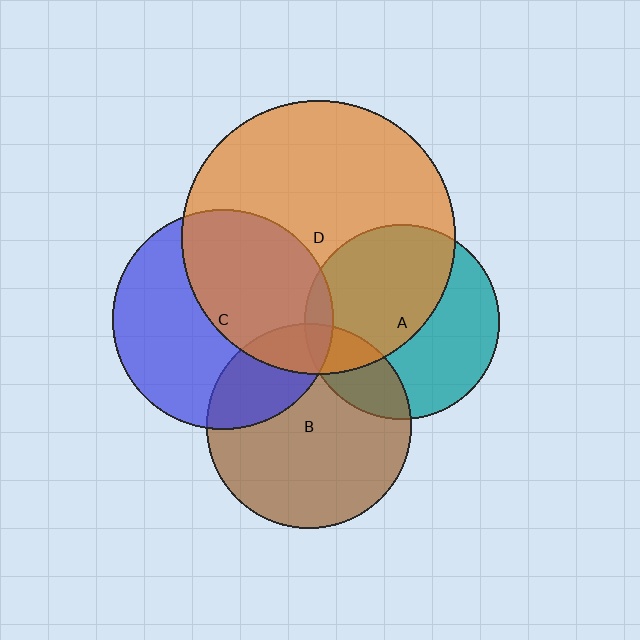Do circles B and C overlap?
Yes.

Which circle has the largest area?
Circle D (orange).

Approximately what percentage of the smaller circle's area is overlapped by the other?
Approximately 25%.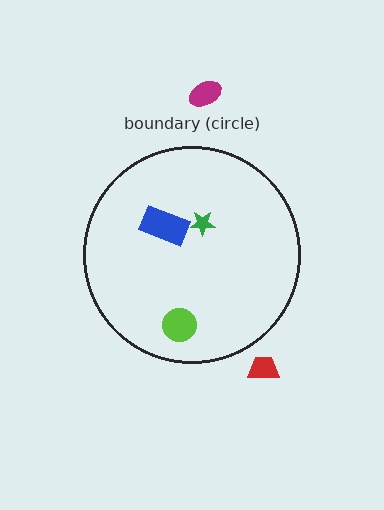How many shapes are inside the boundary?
3 inside, 2 outside.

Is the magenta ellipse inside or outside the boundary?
Outside.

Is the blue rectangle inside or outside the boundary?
Inside.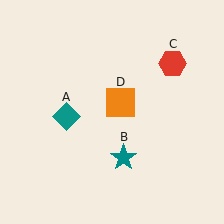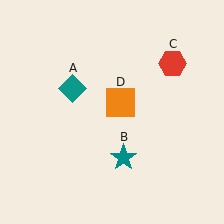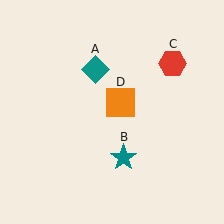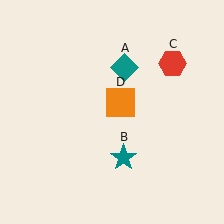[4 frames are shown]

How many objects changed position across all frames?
1 object changed position: teal diamond (object A).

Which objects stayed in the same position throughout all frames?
Teal star (object B) and red hexagon (object C) and orange square (object D) remained stationary.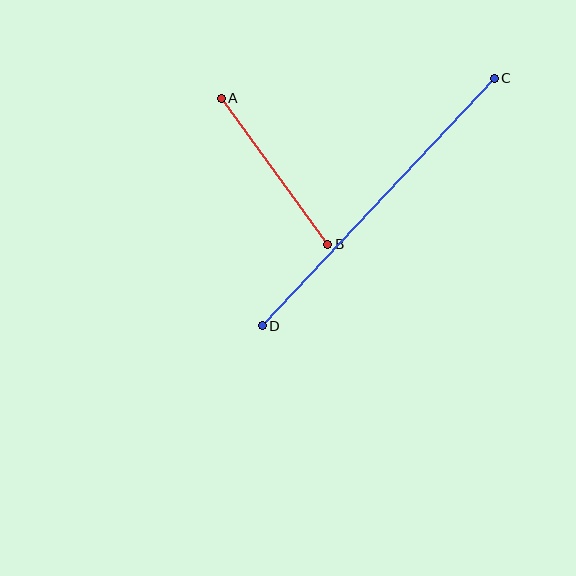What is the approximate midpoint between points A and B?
The midpoint is at approximately (275, 171) pixels.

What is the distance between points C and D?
The distance is approximately 339 pixels.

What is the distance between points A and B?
The distance is approximately 181 pixels.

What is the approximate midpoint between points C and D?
The midpoint is at approximately (378, 202) pixels.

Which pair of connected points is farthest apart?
Points C and D are farthest apart.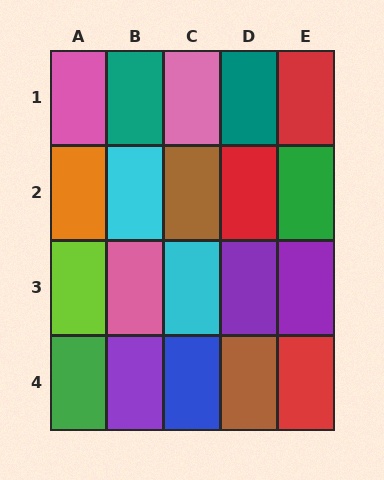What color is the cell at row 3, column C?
Cyan.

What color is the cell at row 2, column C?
Brown.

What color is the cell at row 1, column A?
Pink.